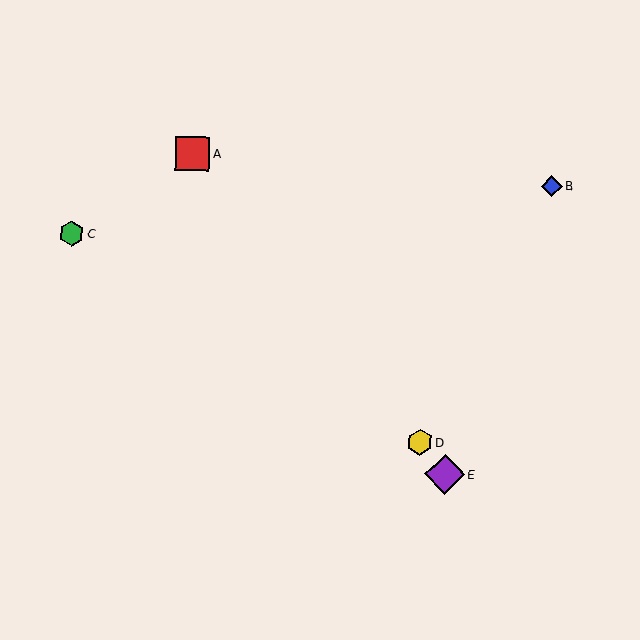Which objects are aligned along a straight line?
Objects A, D, E are aligned along a straight line.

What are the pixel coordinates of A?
Object A is at (193, 153).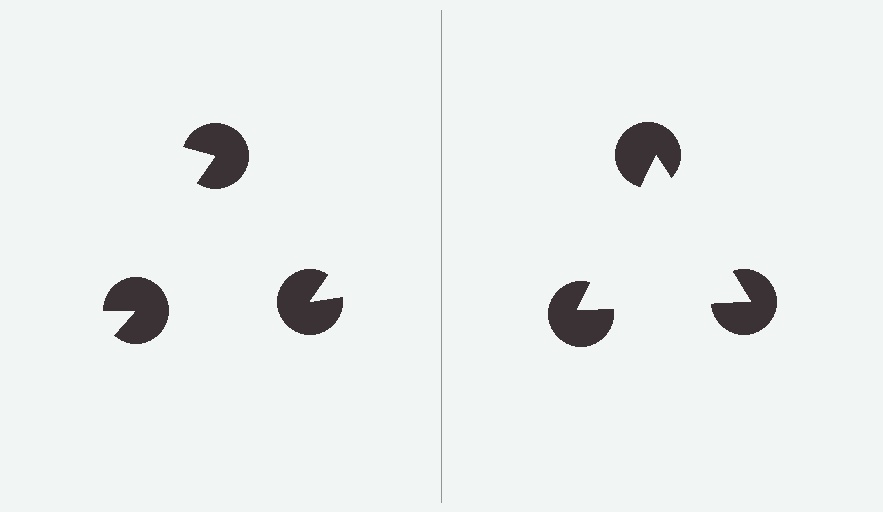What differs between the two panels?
The pac-man discs are positioned identically on both sides; only the wedge orientations differ. On the right they align to a triangle; on the left they are misaligned.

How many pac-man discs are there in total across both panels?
6 — 3 on each side.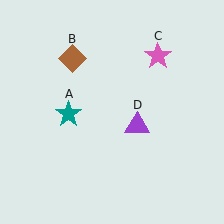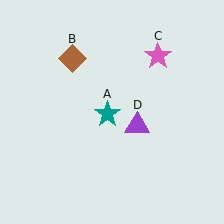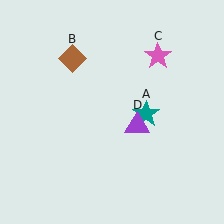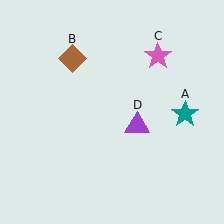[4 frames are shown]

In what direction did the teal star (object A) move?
The teal star (object A) moved right.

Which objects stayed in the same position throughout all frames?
Brown diamond (object B) and pink star (object C) and purple triangle (object D) remained stationary.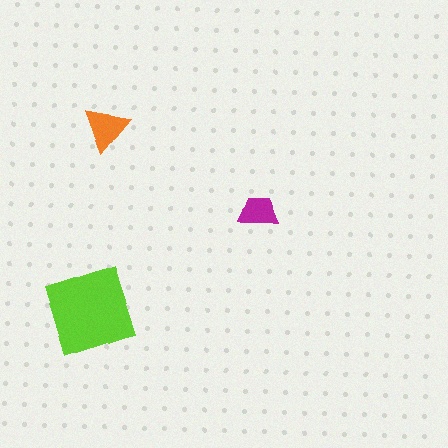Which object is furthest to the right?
The magenta trapezoid is rightmost.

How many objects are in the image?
There are 3 objects in the image.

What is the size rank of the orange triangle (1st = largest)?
2nd.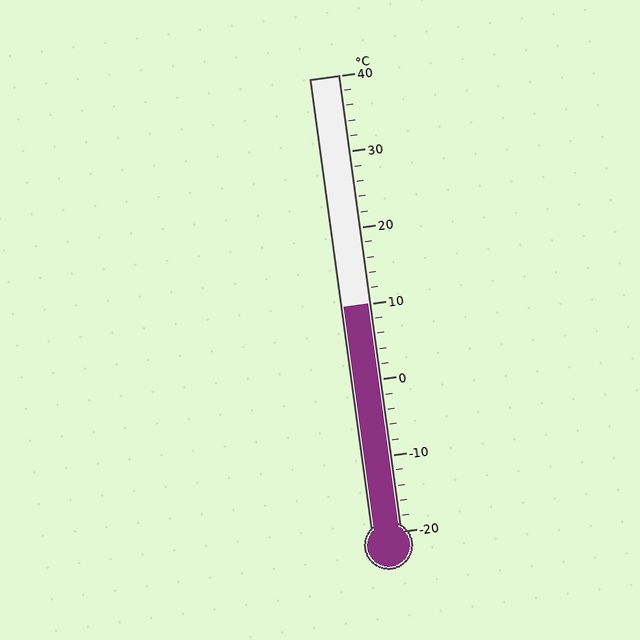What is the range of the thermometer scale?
The thermometer scale ranges from -20°C to 40°C.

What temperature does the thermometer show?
The thermometer shows approximately 10°C.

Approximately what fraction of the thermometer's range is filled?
The thermometer is filled to approximately 50% of its range.